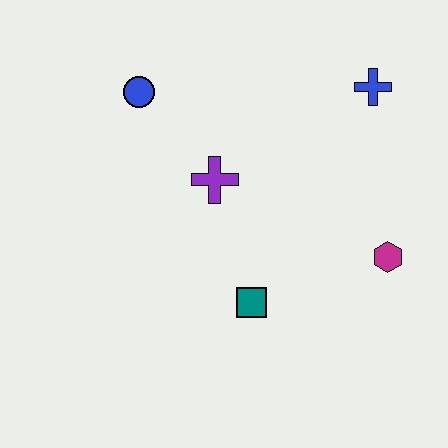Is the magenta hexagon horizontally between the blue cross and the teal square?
No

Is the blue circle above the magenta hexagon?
Yes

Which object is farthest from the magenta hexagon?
The blue circle is farthest from the magenta hexagon.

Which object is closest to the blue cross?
The magenta hexagon is closest to the blue cross.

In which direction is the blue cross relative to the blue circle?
The blue cross is to the right of the blue circle.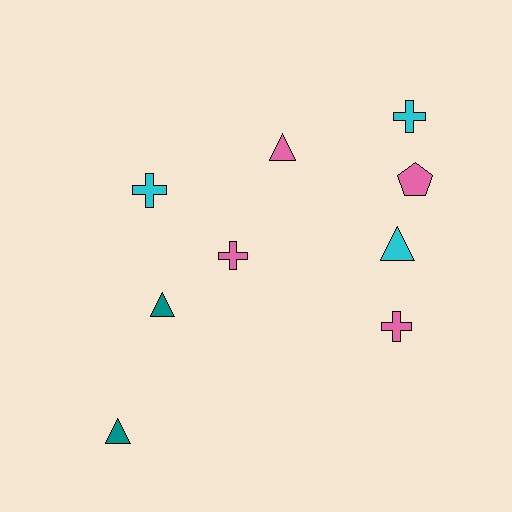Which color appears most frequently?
Pink, with 4 objects.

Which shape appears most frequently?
Triangle, with 4 objects.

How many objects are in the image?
There are 9 objects.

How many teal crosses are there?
There are no teal crosses.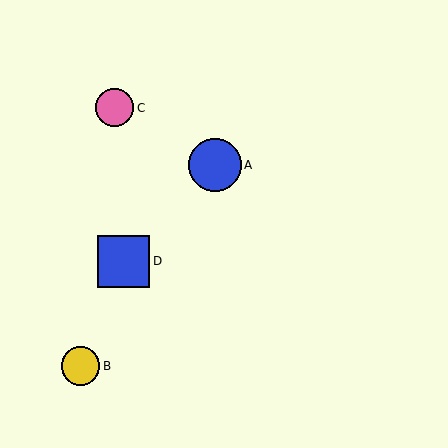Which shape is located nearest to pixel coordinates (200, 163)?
The blue circle (labeled A) at (215, 165) is nearest to that location.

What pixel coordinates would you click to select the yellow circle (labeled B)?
Click at (81, 366) to select the yellow circle B.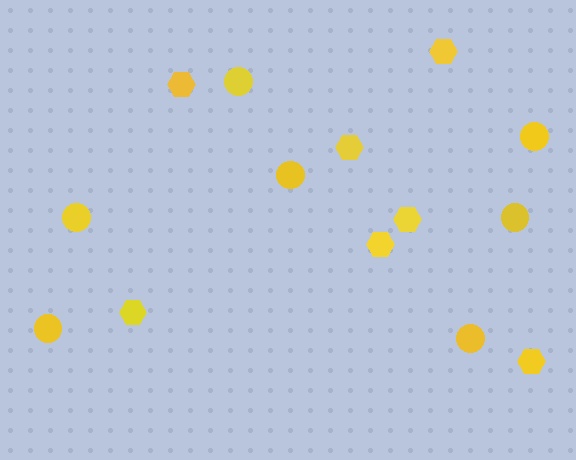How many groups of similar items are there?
There are 2 groups: one group of circles (7) and one group of hexagons (7).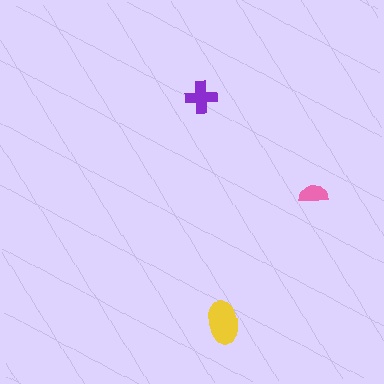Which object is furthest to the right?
The pink semicircle is rightmost.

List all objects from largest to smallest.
The yellow ellipse, the purple cross, the pink semicircle.